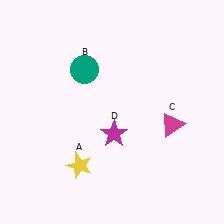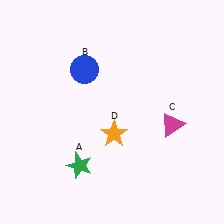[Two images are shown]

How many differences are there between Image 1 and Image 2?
There are 3 differences between the two images.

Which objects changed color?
A changed from yellow to green. B changed from teal to blue. D changed from magenta to orange.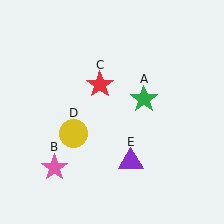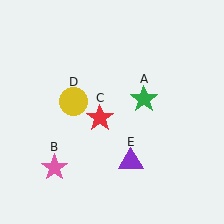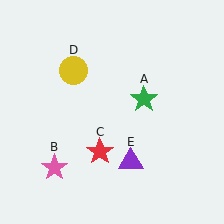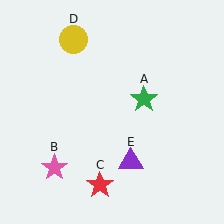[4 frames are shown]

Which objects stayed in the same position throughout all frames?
Green star (object A) and pink star (object B) and purple triangle (object E) remained stationary.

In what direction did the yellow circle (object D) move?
The yellow circle (object D) moved up.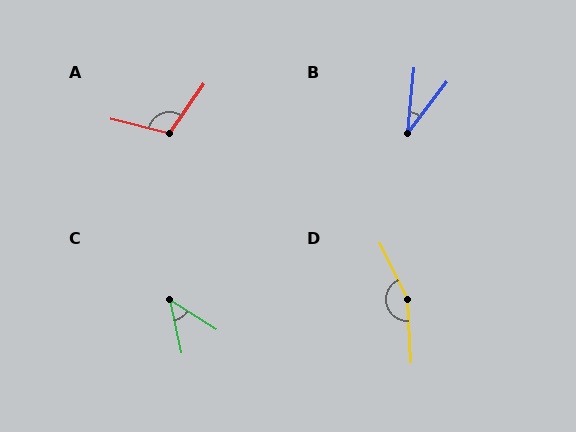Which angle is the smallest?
B, at approximately 32 degrees.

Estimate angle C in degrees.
Approximately 45 degrees.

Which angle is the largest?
D, at approximately 157 degrees.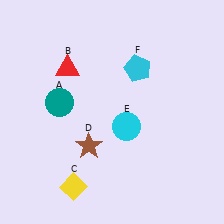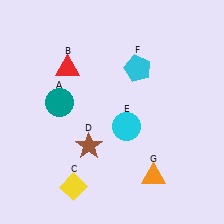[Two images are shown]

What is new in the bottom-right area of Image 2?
An orange triangle (G) was added in the bottom-right area of Image 2.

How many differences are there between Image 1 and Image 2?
There is 1 difference between the two images.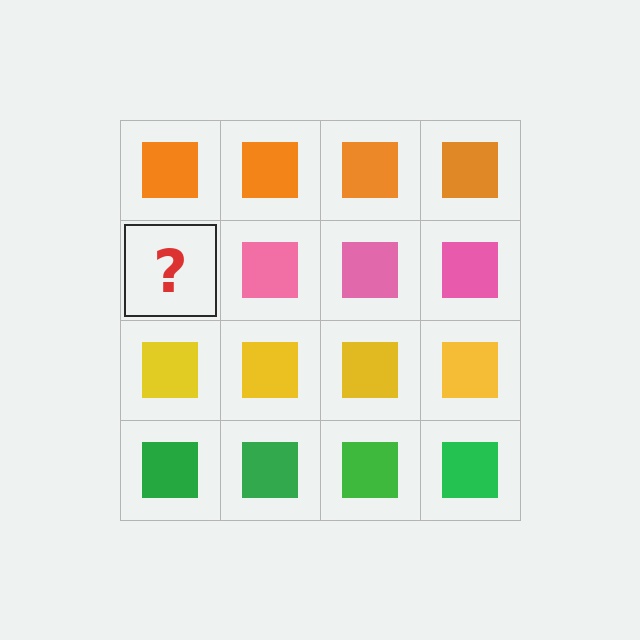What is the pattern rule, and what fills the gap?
The rule is that each row has a consistent color. The gap should be filled with a pink square.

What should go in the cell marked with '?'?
The missing cell should contain a pink square.